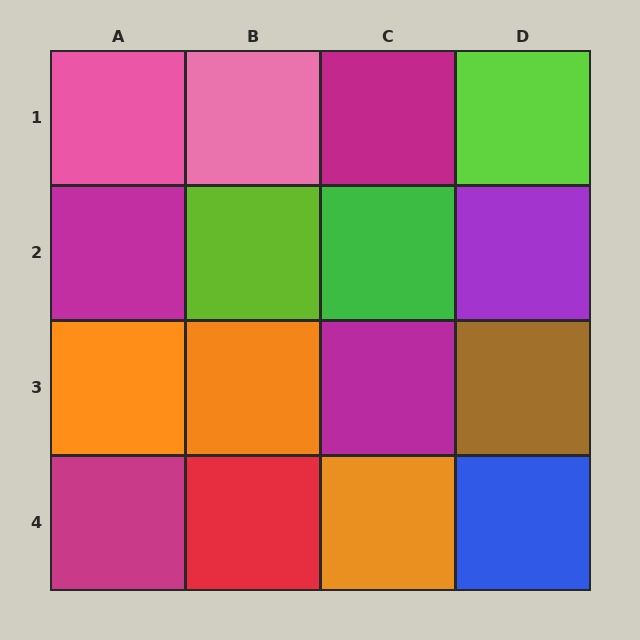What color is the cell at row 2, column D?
Purple.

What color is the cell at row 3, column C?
Magenta.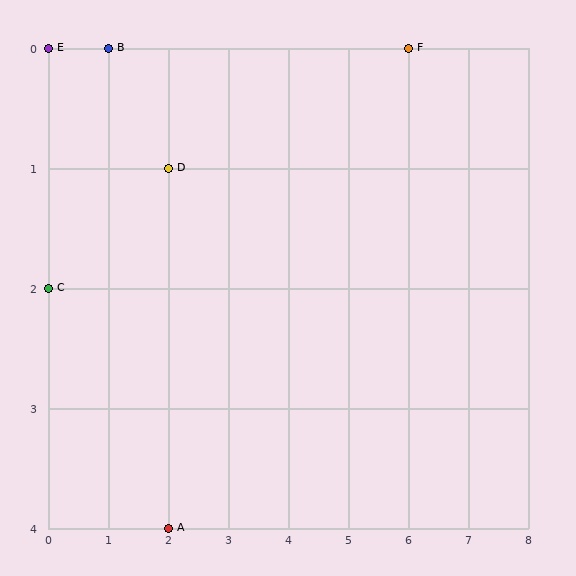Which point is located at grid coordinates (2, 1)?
Point D is at (2, 1).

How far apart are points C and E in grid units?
Points C and E are 2 rows apart.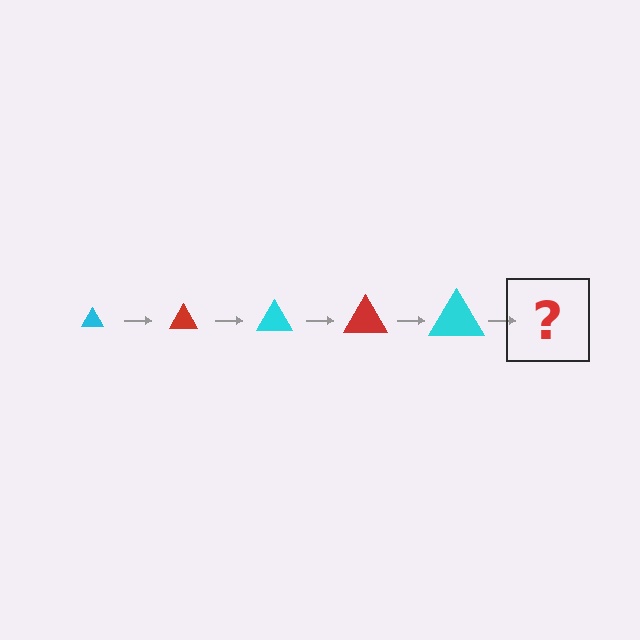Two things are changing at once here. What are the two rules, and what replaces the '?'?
The two rules are that the triangle grows larger each step and the color cycles through cyan and red. The '?' should be a red triangle, larger than the previous one.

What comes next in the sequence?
The next element should be a red triangle, larger than the previous one.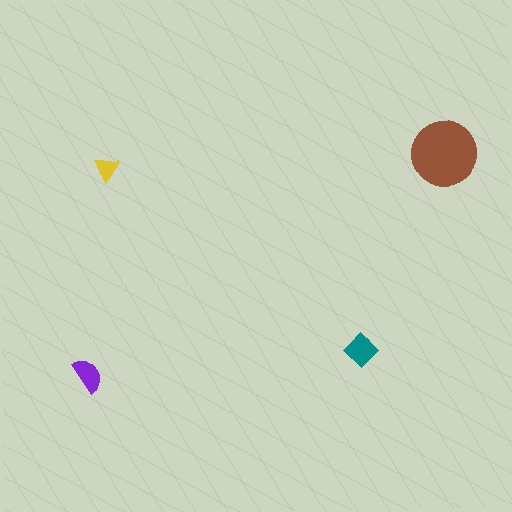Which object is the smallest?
The yellow triangle.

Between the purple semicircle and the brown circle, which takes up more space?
The brown circle.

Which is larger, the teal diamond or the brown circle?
The brown circle.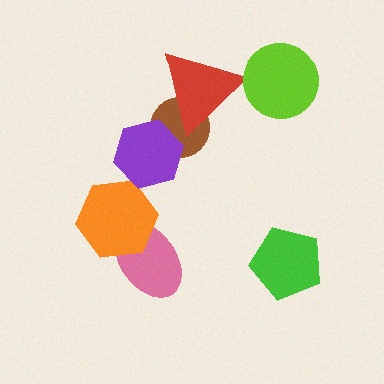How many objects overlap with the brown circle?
2 objects overlap with the brown circle.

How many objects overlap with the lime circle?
0 objects overlap with the lime circle.